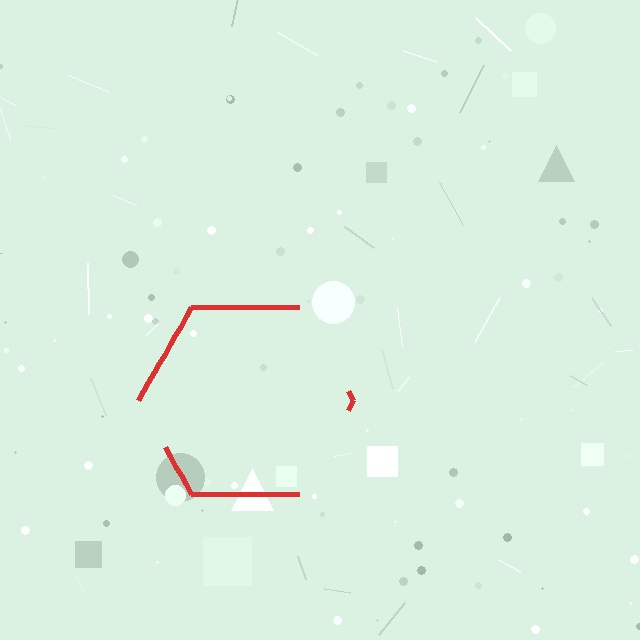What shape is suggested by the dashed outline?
The dashed outline suggests a hexagon.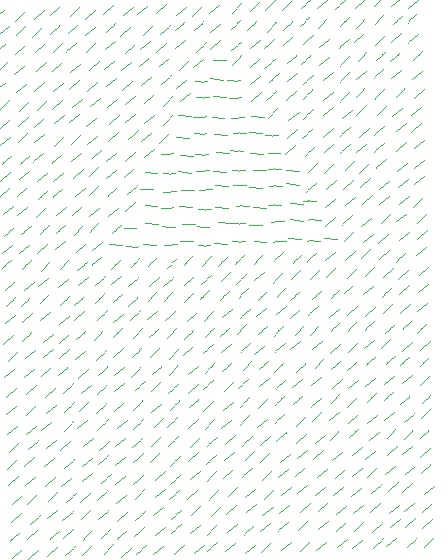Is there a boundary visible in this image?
Yes, there is a texture boundary formed by a change in line orientation.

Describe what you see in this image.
The image is filled with small green line segments. A triangle region in the image has lines oriented differently from the surrounding lines, creating a visible texture boundary.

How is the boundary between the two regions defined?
The boundary is defined purely by a change in line orientation (approximately 45 degrees difference). All lines are the same color and thickness.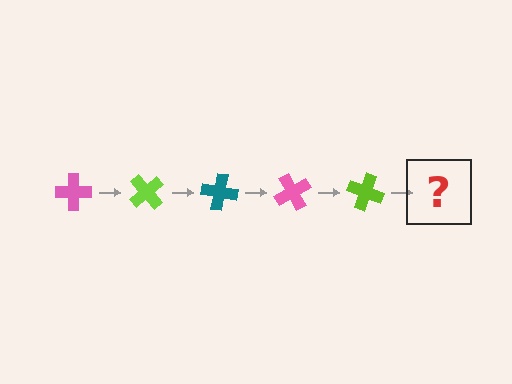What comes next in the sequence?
The next element should be a teal cross, rotated 250 degrees from the start.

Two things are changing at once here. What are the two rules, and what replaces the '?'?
The two rules are that it rotates 50 degrees each step and the color cycles through pink, lime, and teal. The '?' should be a teal cross, rotated 250 degrees from the start.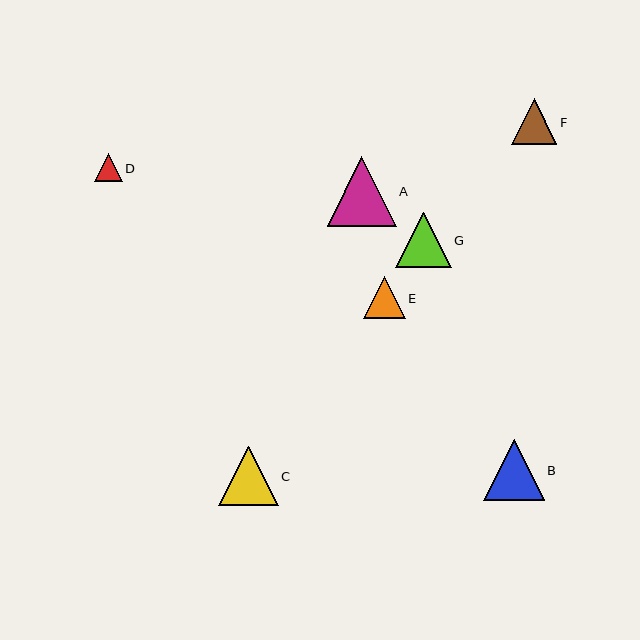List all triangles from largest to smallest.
From largest to smallest: A, B, C, G, F, E, D.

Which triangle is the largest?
Triangle A is the largest with a size of approximately 69 pixels.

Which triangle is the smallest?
Triangle D is the smallest with a size of approximately 28 pixels.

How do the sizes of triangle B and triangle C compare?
Triangle B and triangle C are approximately the same size.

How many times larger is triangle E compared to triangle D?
Triangle E is approximately 1.5 times the size of triangle D.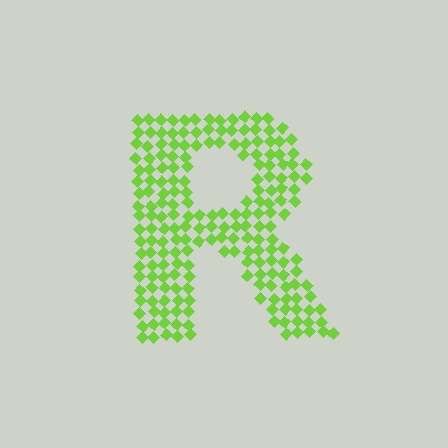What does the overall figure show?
The overall figure shows the letter R.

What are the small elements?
The small elements are diamonds.